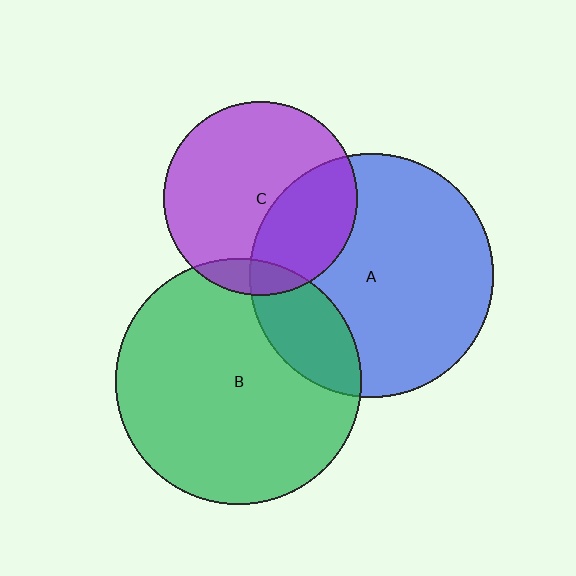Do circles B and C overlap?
Yes.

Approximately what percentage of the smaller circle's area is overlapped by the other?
Approximately 10%.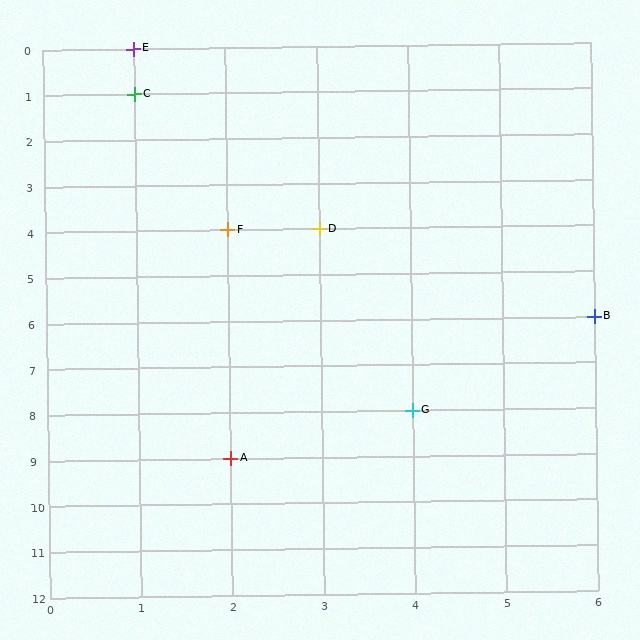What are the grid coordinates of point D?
Point D is at grid coordinates (3, 4).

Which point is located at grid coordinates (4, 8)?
Point G is at (4, 8).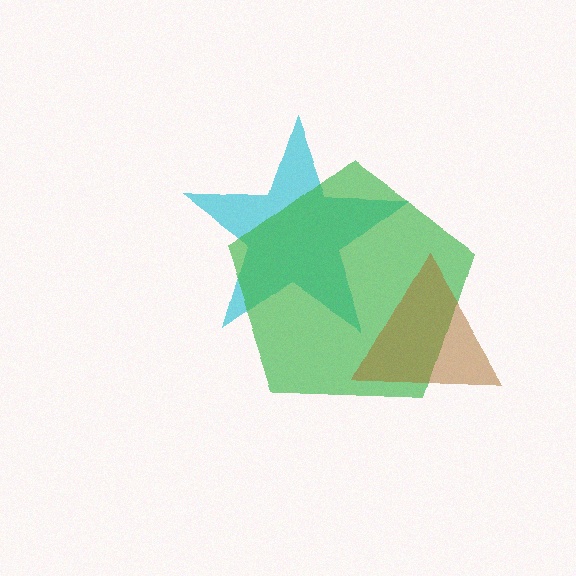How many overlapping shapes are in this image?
There are 3 overlapping shapes in the image.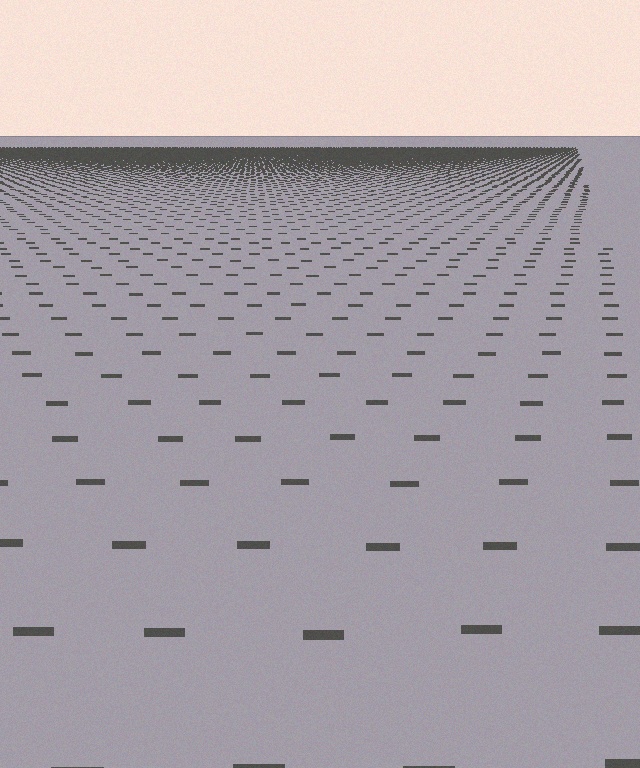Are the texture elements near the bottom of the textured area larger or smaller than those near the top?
Larger. Near the bottom, elements are closer to the viewer and appear at a bigger on-screen size.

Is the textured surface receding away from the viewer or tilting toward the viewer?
The surface is receding away from the viewer. Texture elements get smaller and denser toward the top.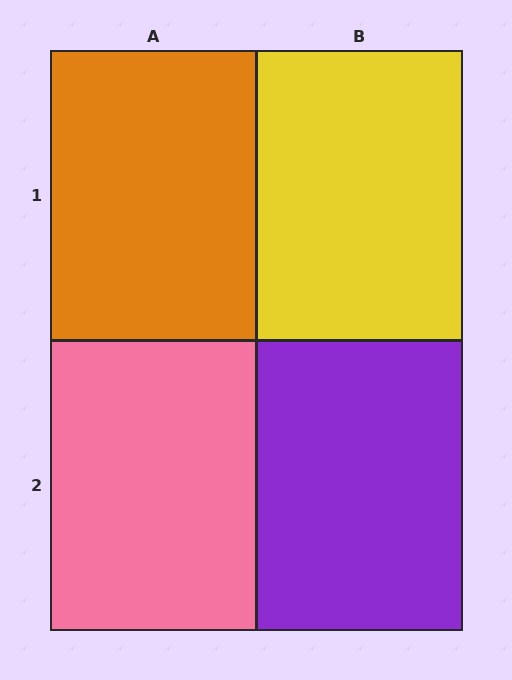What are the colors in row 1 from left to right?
Orange, yellow.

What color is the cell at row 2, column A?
Pink.